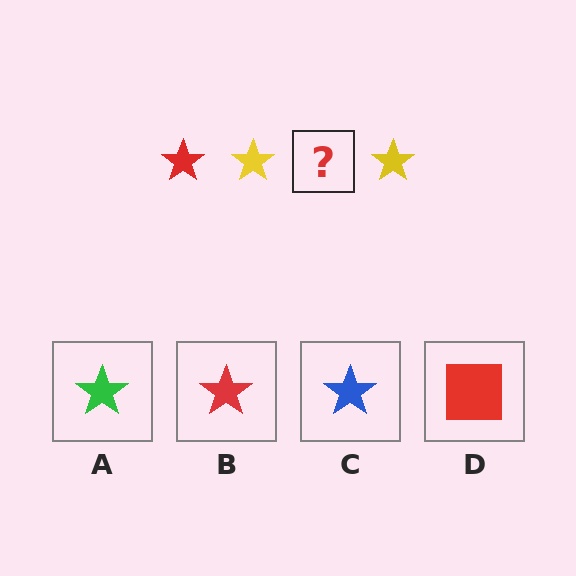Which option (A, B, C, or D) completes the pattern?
B.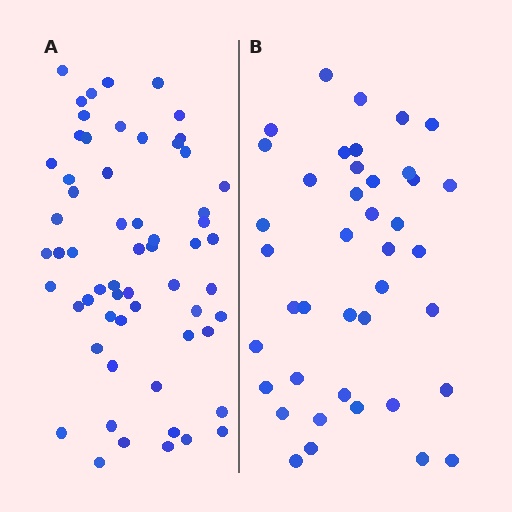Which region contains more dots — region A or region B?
Region A (the left region) has more dots.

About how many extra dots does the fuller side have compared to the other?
Region A has approximately 20 more dots than region B.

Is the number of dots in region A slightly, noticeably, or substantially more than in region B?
Region A has substantially more. The ratio is roughly 1.5 to 1.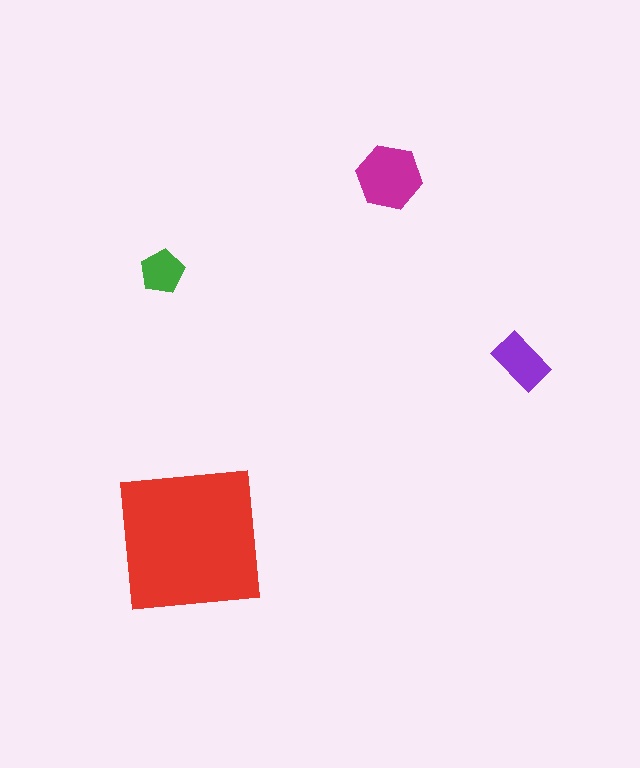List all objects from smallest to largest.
The green pentagon, the purple rectangle, the magenta hexagon, the red square.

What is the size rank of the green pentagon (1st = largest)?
4th.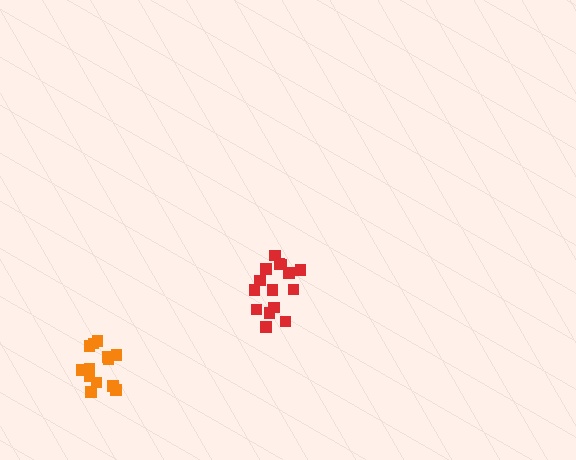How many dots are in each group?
Group 1: 15 dots, Group 2: 13 dots (28 total).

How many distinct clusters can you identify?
There are 2 distinct clusters.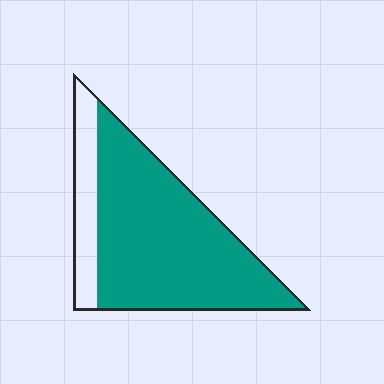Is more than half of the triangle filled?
Yes.